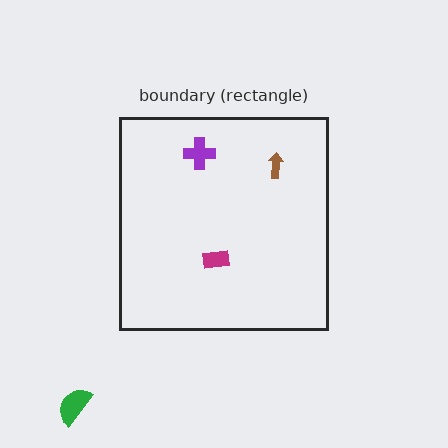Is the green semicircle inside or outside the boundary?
Outside.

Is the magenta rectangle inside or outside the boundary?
Inside.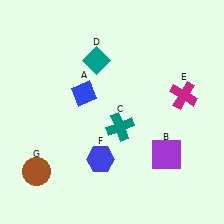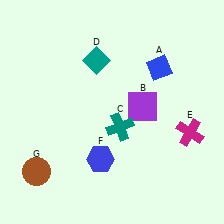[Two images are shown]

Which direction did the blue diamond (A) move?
The blue diamond (A) moved right.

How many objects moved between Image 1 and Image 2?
3 objects moved between the two images.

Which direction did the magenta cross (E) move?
The magenta cross (E) moved down.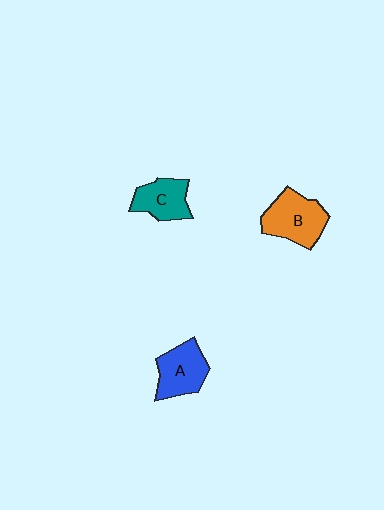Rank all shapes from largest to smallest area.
From largest to smallest: B (orange), A (blue), C (teal).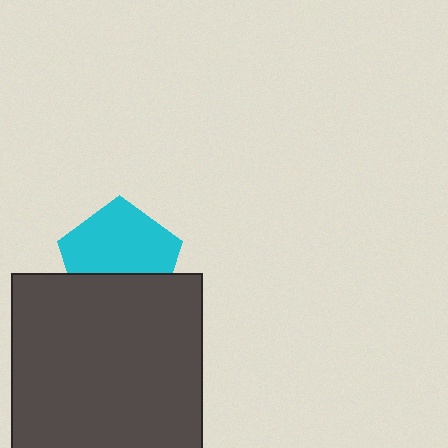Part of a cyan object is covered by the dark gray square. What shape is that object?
It is a pentagon.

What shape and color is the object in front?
The object in front is a dark gray square.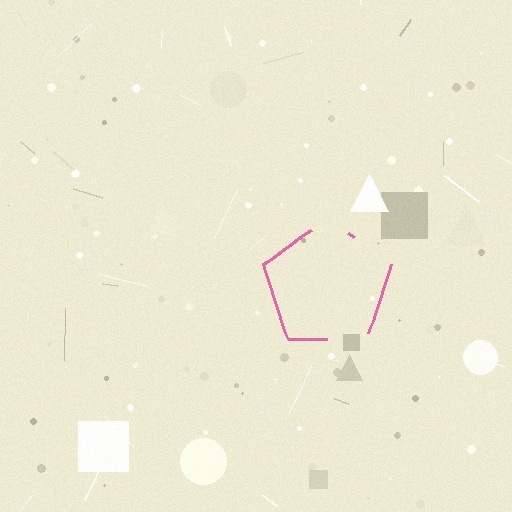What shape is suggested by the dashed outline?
The dashed outline suggests a pentagon.